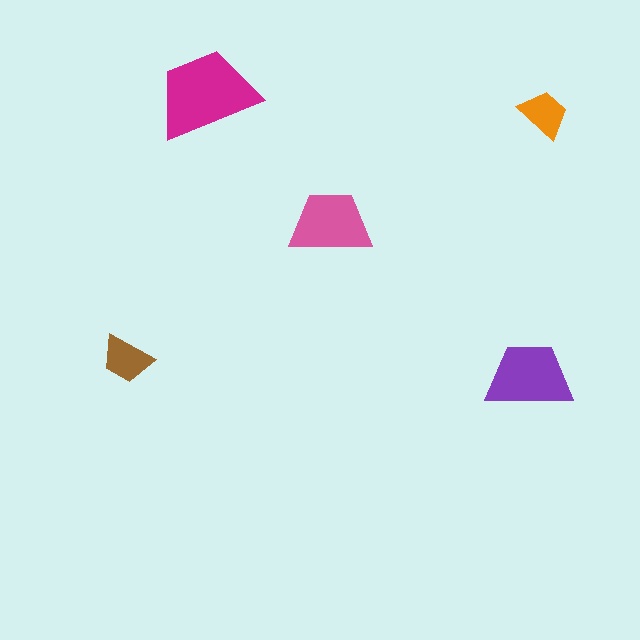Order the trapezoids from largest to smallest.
the magenta one, the purple one, the pink one, the brown one, the orange one.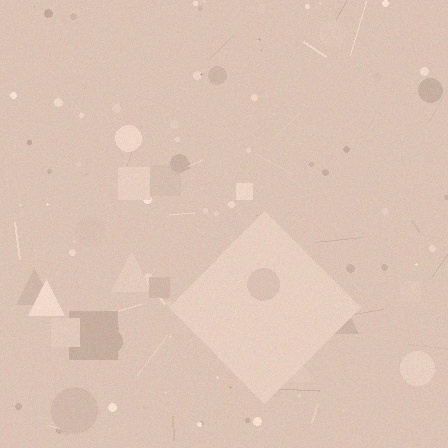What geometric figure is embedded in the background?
A diamond is embedded in the background.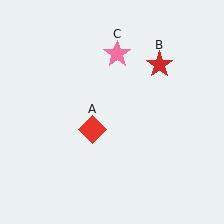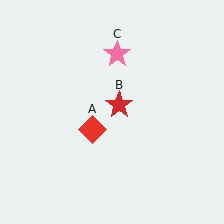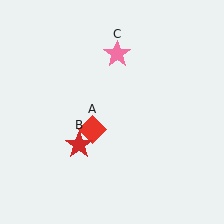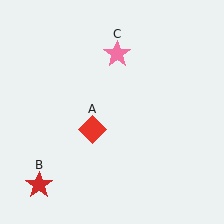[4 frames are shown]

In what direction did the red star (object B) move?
The red star (object B) moved down and to the left.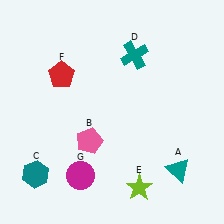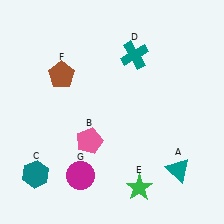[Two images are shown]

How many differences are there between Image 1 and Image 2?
There are 2 differences between the two images.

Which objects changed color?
E changed from lime to green. F changed from red to brown.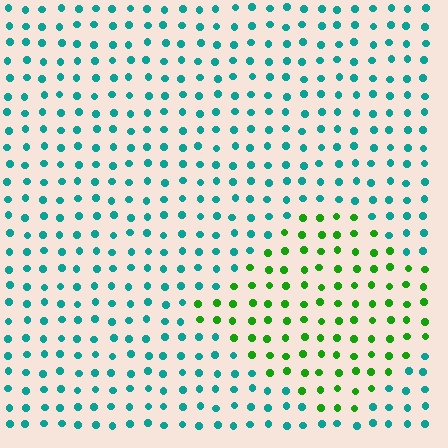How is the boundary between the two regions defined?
The boundary is defined purely by a slight shift in hue (about 59 degrees). Spacing, size, and orientation are identical on both sides.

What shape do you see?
I see a diamond.